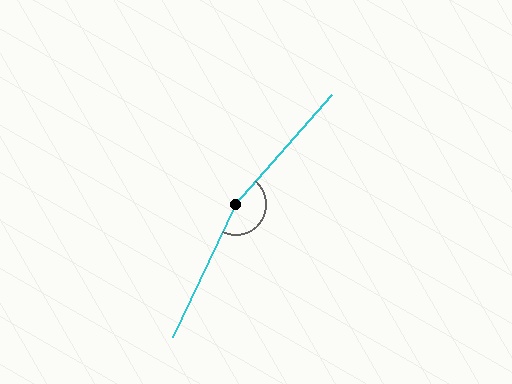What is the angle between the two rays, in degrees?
Approximately 164 degrees.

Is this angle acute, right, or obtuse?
It is obtuse.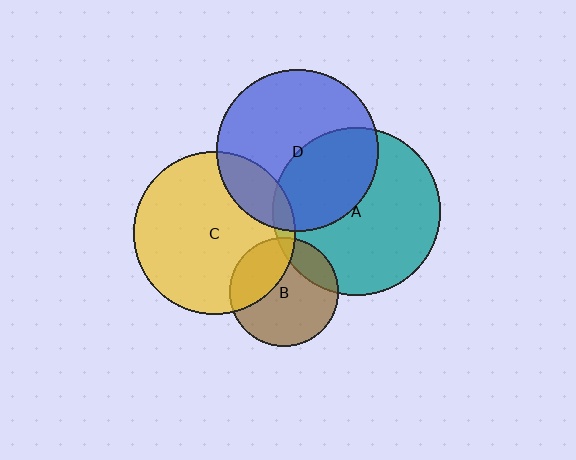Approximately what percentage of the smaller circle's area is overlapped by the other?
Approximately 20%.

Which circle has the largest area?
Circle A (teal).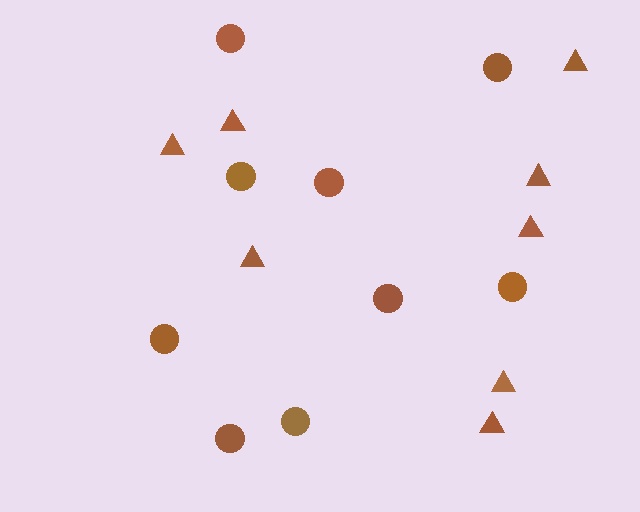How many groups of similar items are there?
There are 2 groups: one group of circles (9) and one group of triangles (8).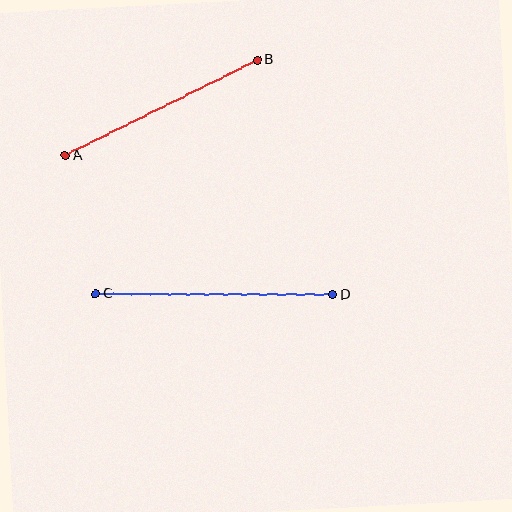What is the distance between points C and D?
The distance is approximately 237 pixels.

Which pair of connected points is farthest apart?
Points C and D are farthest apart.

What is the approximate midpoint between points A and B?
The midpoint is at approximately (161, 108) pixels.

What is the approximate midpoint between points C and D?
The midpoint is at approximately (214, 294) pixels.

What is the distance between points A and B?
The distance is approximately 215 pixels.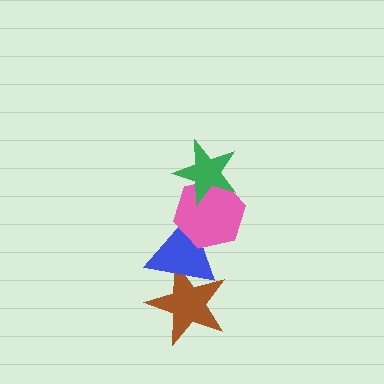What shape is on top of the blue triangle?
The pink hexagon is on top of the blue triangle.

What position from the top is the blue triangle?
The blue triangle is 3rd from the top.